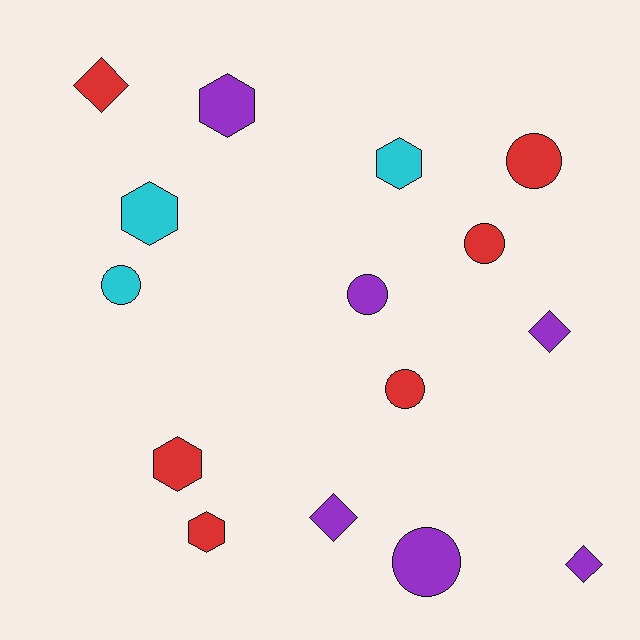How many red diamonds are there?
There is 1 red diamond.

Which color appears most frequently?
Red, with 6 objects.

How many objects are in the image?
There are 15 objects.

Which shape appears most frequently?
Circle, with 6 objects.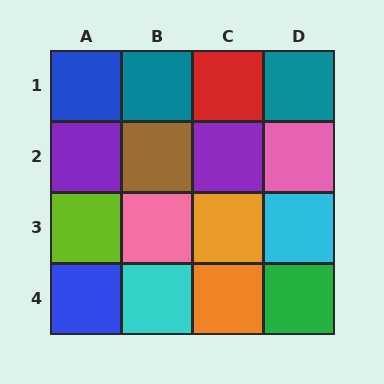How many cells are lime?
1 cell is lime.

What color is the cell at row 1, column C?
Red.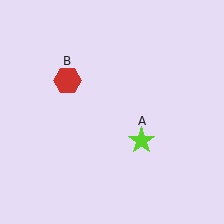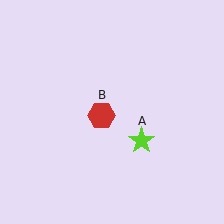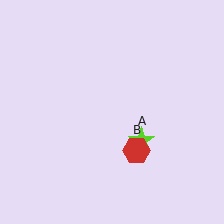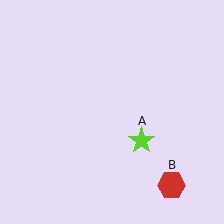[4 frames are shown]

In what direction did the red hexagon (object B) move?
The red hexagon (object B) moved down and to the right.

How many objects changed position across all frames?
1 object changed position: red hexagon (object B).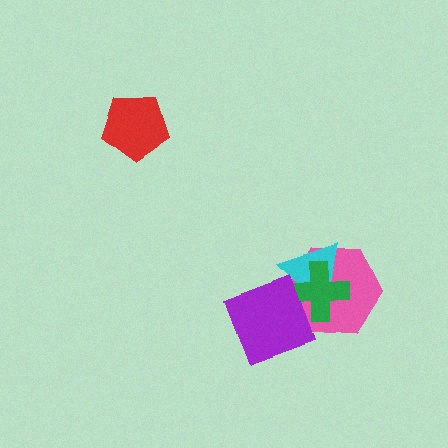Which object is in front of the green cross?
The purple diamond is in front of the green cross.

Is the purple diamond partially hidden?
No, no other shape covers it.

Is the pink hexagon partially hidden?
Yes, it is partially covered by another shape.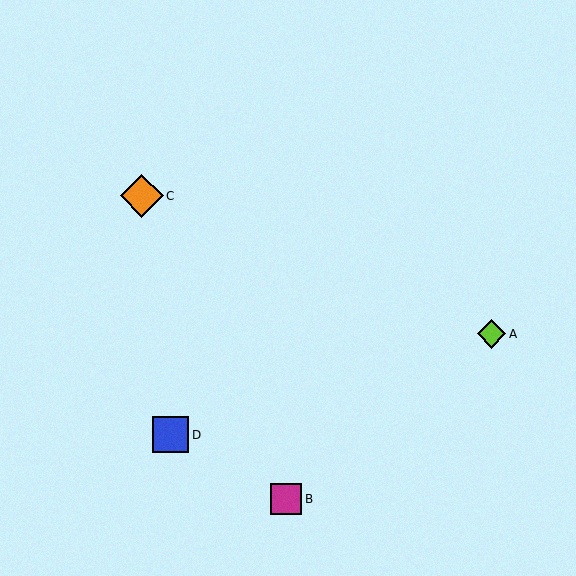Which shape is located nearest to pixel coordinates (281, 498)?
The magenta square (labeled B) at (286, 499) is nearest to that location.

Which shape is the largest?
The orange diamond (labeled C) is the largest.